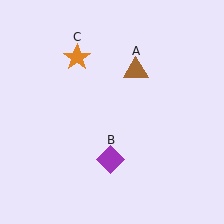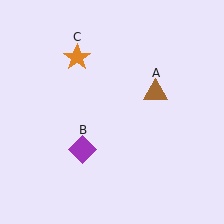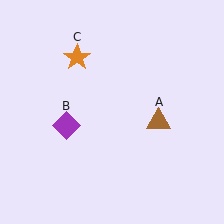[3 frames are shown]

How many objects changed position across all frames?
2 objects changed position: brown triangle (object A), purple diamond (object B).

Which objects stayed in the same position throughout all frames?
Orange star (object C) remained stationary.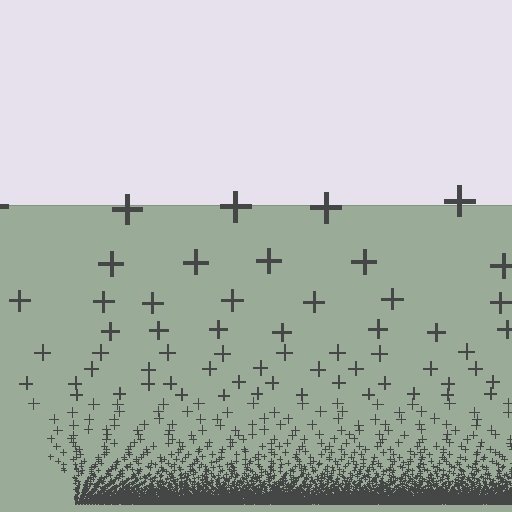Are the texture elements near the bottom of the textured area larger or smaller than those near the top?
Smaller. The gradient is inverted — elements near the bottom are smaller and denser.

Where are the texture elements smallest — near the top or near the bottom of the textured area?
Near the bottom.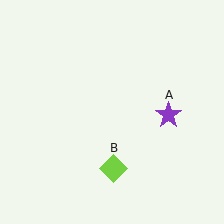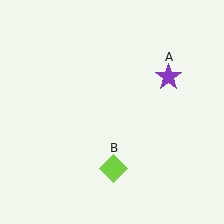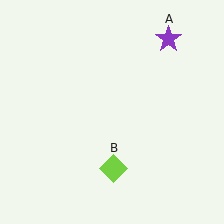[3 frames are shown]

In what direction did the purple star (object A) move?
The purple star (object A) moved up.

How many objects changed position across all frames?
1 object changed position: purple star (object A).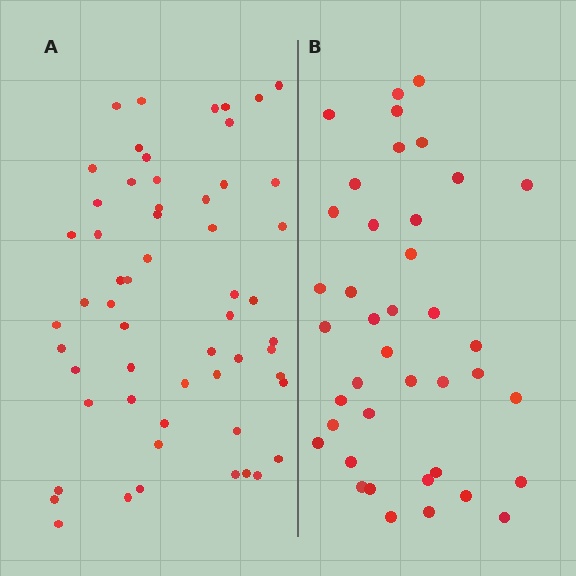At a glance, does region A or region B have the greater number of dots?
Region A (the left region) has more dots.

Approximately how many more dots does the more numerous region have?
Region A has approximately 15 more dots than region B.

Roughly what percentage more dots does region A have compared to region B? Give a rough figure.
About 40% more.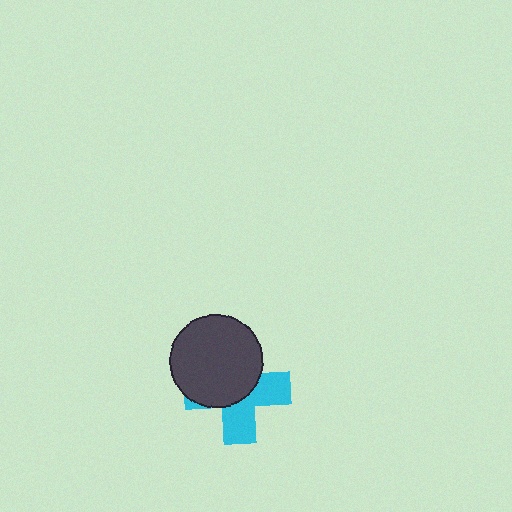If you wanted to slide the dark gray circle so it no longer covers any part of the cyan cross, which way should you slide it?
Slide it toward the upper-left — that is the most direct way to separate the two shapes.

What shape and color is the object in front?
The object in front is a dark gray circle.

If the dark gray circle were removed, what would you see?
You would see the complete cyan cross.